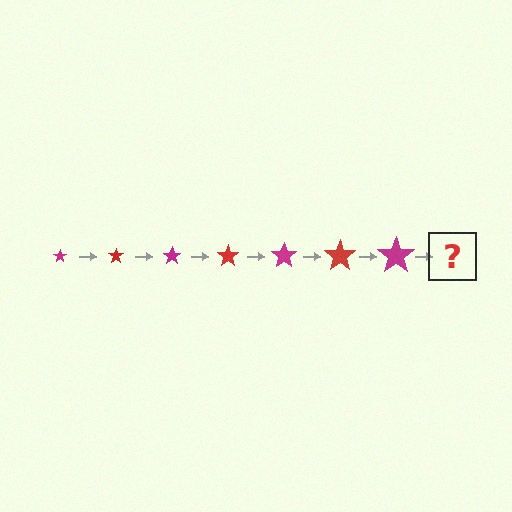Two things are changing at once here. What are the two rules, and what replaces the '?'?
The two rules are that the star grows larger each step and the color cycles through magenta and red. The '?' should be a red star, larger than the previous one.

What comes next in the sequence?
The next element should be a red star, larger than the previous one.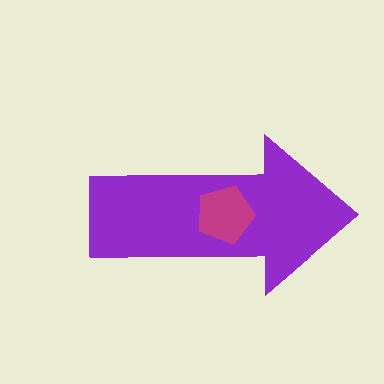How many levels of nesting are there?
2.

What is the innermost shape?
The magenta pentagon.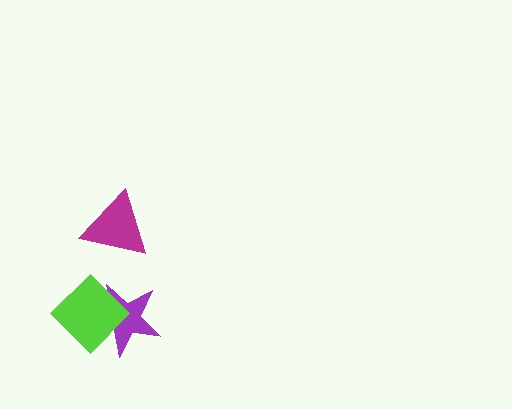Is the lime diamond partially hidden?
No, no other shape covers it.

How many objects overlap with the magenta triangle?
0 objects overlap with the magenta triangle.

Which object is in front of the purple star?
The lime diamond is in front of the purple star.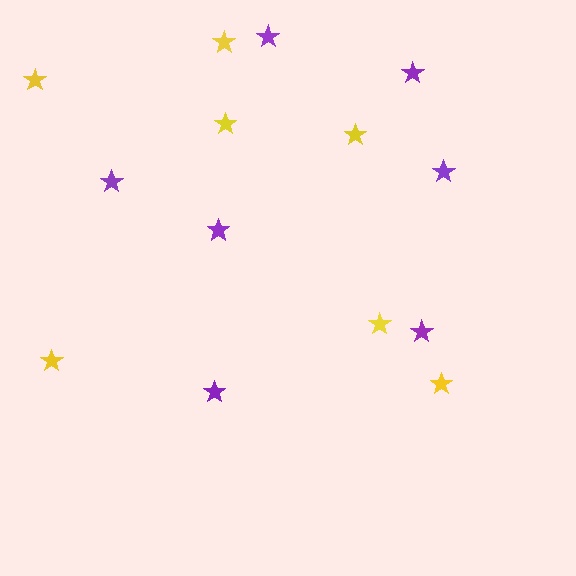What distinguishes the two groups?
There are 2 groups: one group of purple stars (7) and one group of yellow stars (7).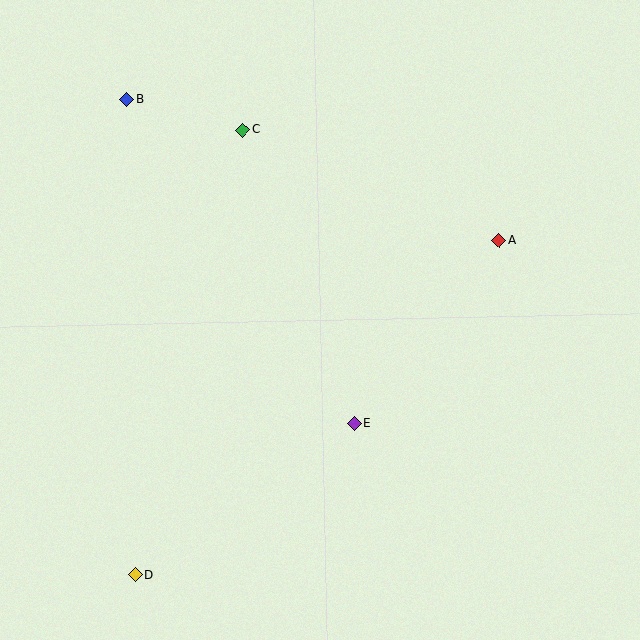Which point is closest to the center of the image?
Point E at (354, 423) is closest to the center.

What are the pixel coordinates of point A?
Point A is at (499, 240).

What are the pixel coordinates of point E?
Point E is at (354, 423).